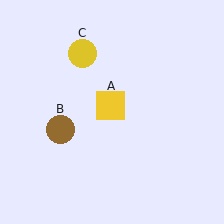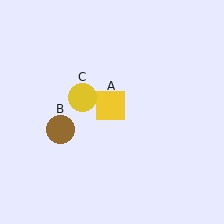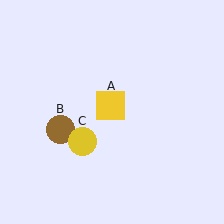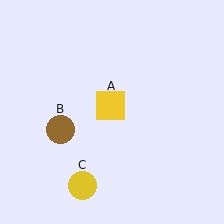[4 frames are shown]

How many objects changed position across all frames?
1 object changed position: yellow circle (object C).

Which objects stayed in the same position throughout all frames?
Yellow square (object A) and brown circle (object B) remained stationary.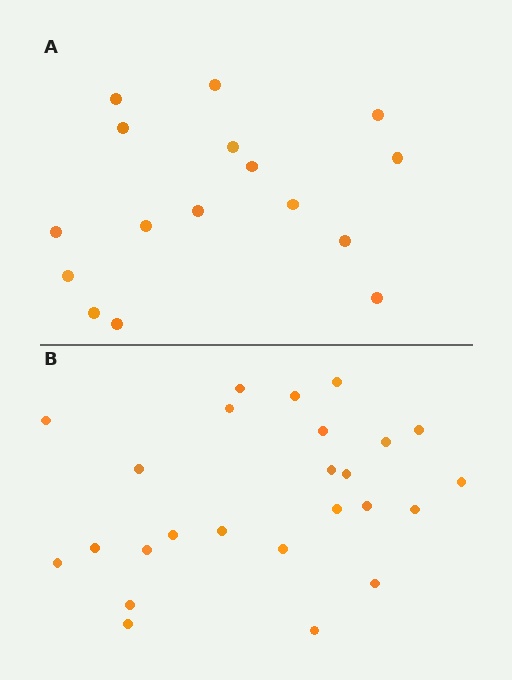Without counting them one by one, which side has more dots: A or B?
Region B (the bottom region) has more dots.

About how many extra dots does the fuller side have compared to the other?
Region B has roughly 8 or so more dots than region A.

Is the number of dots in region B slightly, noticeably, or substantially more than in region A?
Region B has substantially more. The ratio is roughly 1.6 to 1.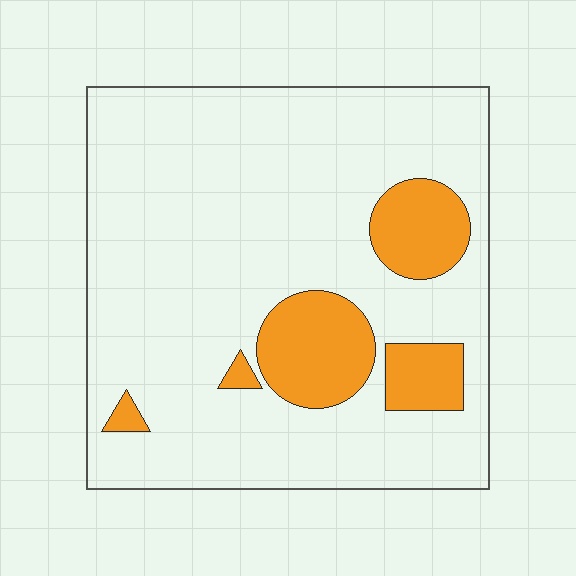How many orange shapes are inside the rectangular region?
5.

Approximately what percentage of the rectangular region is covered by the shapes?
Approximately 15%.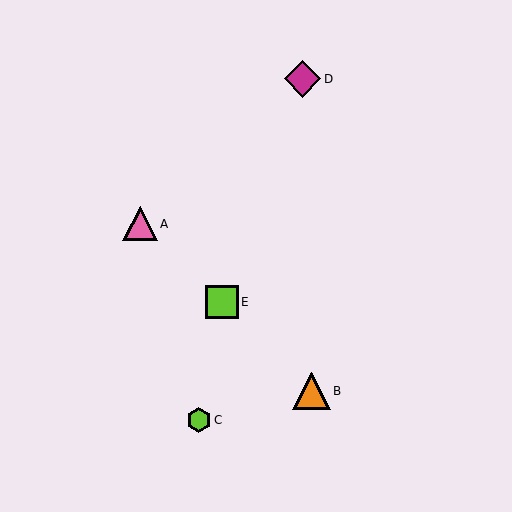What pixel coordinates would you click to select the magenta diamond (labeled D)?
Click at (302, 79) to select the magenta diamond D.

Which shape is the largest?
The orange triangle (labeled B) is the largest.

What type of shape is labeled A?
Shape A is a pink triangle.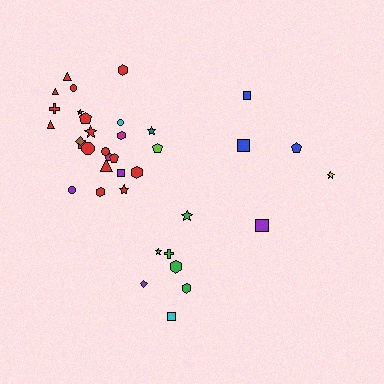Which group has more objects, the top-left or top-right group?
The top-left group.